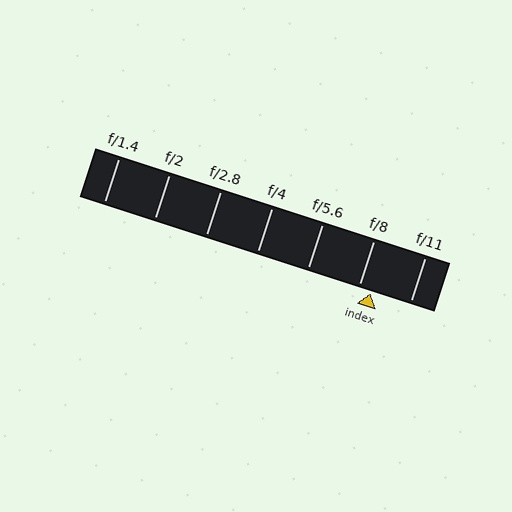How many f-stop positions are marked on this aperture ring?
There are 7 f-stop positions marked.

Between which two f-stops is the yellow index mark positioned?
The index mark is between f/8 and f/11.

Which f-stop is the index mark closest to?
The index mark is closest to f/8.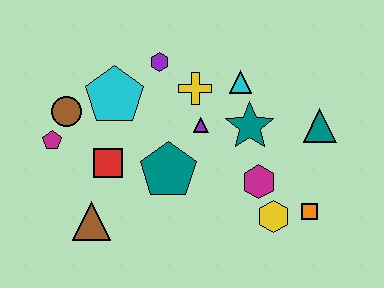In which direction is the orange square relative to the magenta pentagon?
The orange square is to the right of the magenta pentagon.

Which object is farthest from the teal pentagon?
The teal triangle is farthest from the teal pentagon.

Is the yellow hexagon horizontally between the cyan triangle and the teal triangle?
Yes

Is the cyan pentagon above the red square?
Yes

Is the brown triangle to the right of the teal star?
No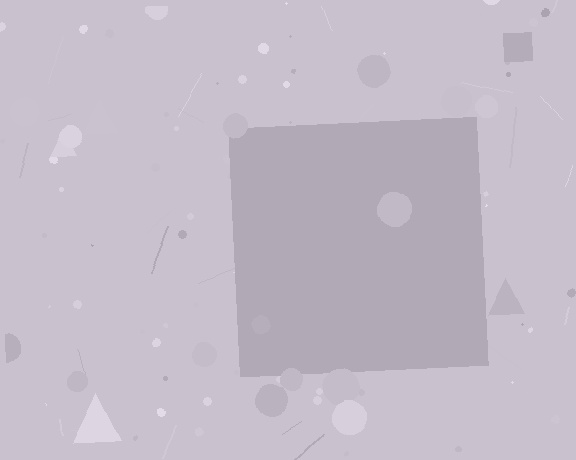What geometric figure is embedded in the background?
A square is embedded in the background.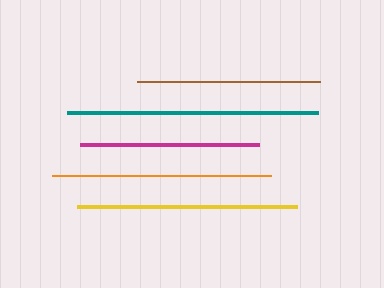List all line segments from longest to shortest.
From longest to shortest: teal, yellow, orange, brown, magenta.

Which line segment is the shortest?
The magenta line is the shortest at approximately 180 pixels.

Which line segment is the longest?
The teal line is the longest at approximately 251 pixels.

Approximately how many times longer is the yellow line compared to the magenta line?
The yellow line is approximately 1.2 times the length of the magenta line.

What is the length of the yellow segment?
The yellow segment is approximately 220 pixels long.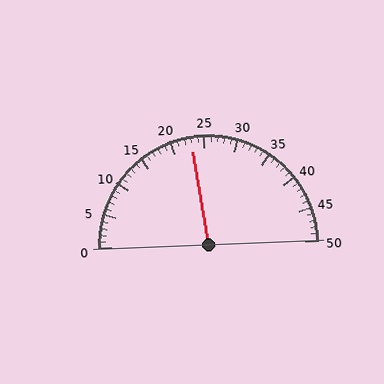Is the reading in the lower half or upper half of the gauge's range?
The reading is in the lower half of the range (0 to 50).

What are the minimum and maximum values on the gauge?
The gauge ranges from 0 to 50.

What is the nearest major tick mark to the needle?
The nearest major tick mark is 25.